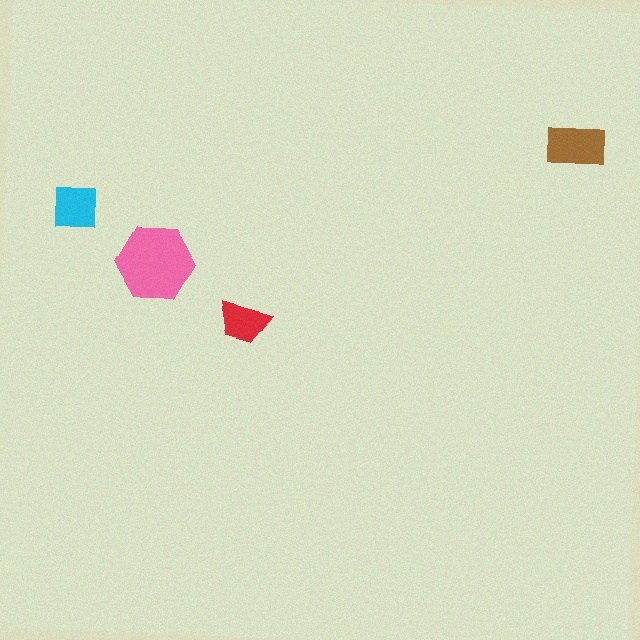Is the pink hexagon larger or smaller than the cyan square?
Larger.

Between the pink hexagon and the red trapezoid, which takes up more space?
The pink hexagon.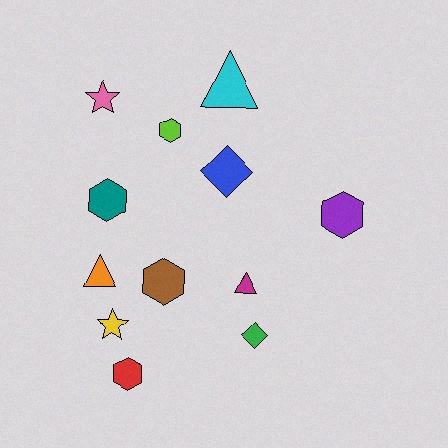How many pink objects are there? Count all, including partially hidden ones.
There is 1 pink object.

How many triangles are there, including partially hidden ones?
There are 3 triangles.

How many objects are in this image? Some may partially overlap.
There are 12 objects.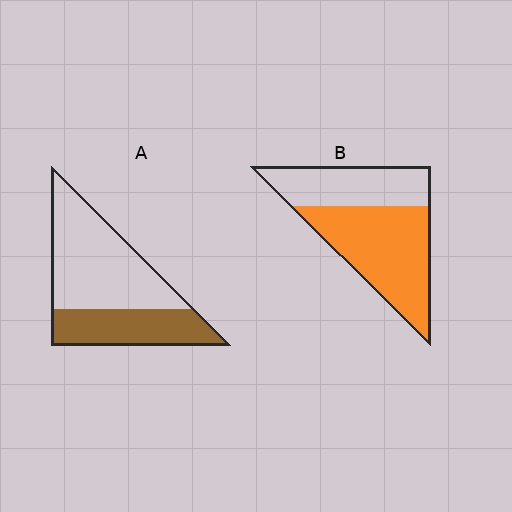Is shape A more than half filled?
No.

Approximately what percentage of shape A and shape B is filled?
A is approximately 35% and B is approximately 60%.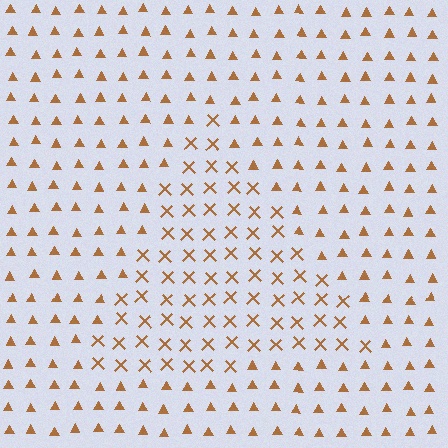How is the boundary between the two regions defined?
The boundary is defined by a change in element shape: X marks inside vs. triangles outside. All elements share the same color and spacing.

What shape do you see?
I see a triangle.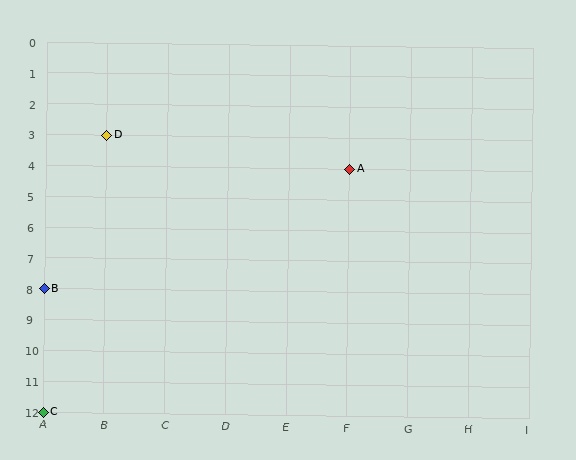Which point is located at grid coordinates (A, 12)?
Point C is at (A, 12).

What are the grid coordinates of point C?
Point C is at grid coordinates (A, 12).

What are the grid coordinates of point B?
Point B is at grid coordinates (A, 8).